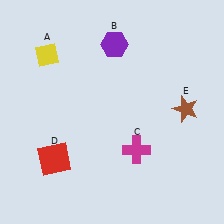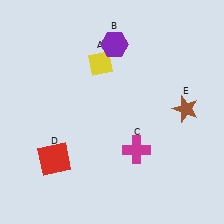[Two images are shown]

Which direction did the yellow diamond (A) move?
The yellow diamond (A) moved right.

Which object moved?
The yellow diamond (A) moved right.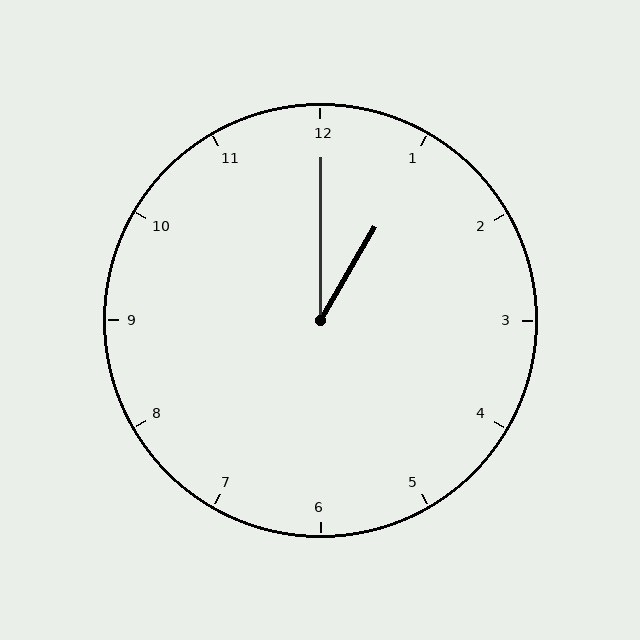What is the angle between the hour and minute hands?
Approximately 30 degrees.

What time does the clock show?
1:00.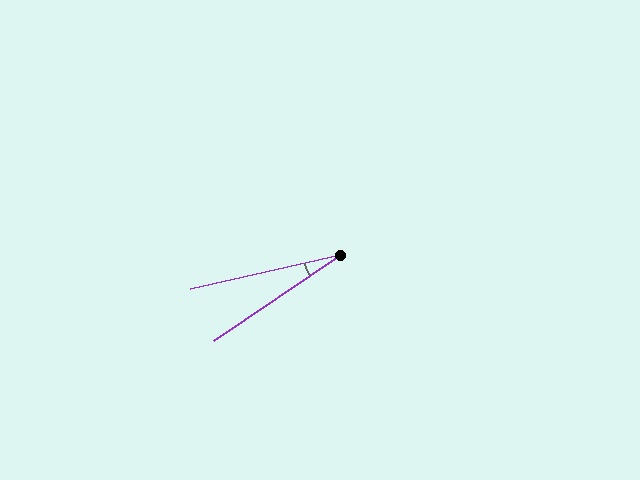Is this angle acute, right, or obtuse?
It is acute.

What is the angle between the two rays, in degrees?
Approximately 21 degrees.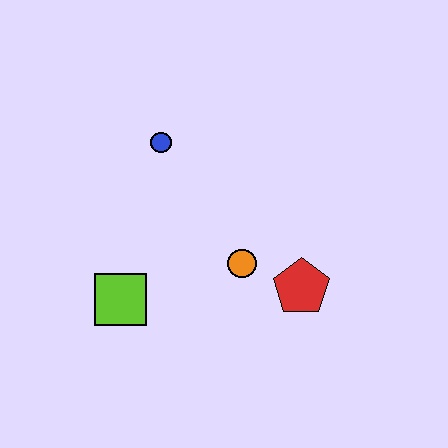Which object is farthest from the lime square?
The red pentagon is farthest from the lime square.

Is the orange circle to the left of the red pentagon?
Yes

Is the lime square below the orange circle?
Yes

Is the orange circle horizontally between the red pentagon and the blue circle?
Yes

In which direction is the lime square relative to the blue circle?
The lime square is below the blue circle.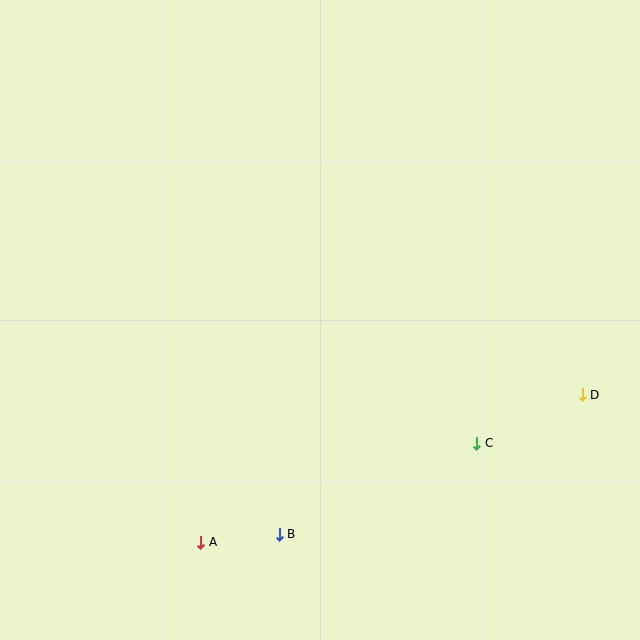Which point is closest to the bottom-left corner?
Point A is closest to the bottom-left corner.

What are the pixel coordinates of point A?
Point A is at (201, 542).